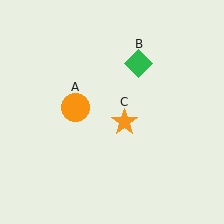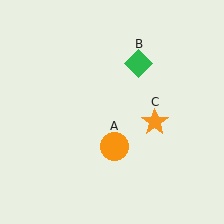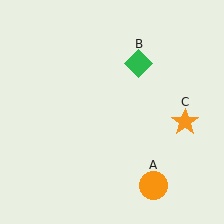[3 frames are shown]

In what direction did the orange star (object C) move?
The orange star (object C) moved right.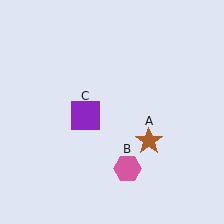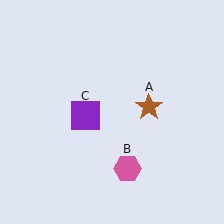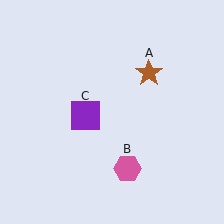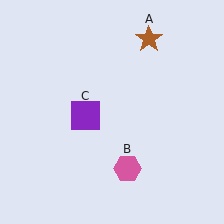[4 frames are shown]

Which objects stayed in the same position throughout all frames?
Pink hexagon (object B) and purple square (object C) remained stationary.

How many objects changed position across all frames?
1 object changed position: brown star (object A).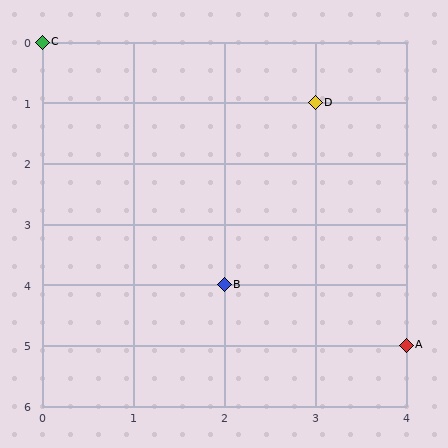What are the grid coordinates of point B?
Point B is at grid coordinates (2, 4).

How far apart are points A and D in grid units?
Points A and D are 1 column and 4 rows apart (about 4.1 grid units diagonally).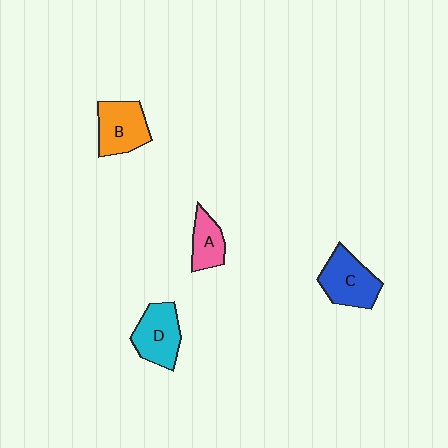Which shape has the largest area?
Shape C (blue).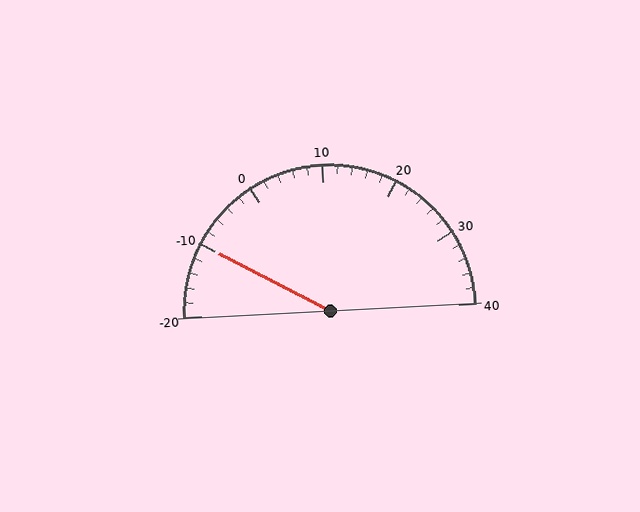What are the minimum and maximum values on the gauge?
The gauge ranges from -20 to 40.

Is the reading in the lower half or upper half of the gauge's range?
The reading is in the lower half of the range (-20 to 40).